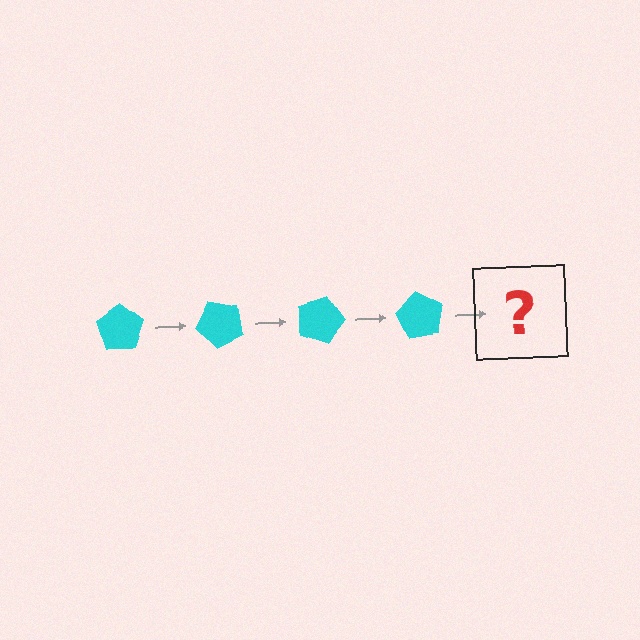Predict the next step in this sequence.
The next step is a cyan pentagon rotated 180 degrees.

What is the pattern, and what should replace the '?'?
The pattern is that the pentagon rotates 45 degrees each step. The '?' should be a cyan pentagon rotated 180 degrees.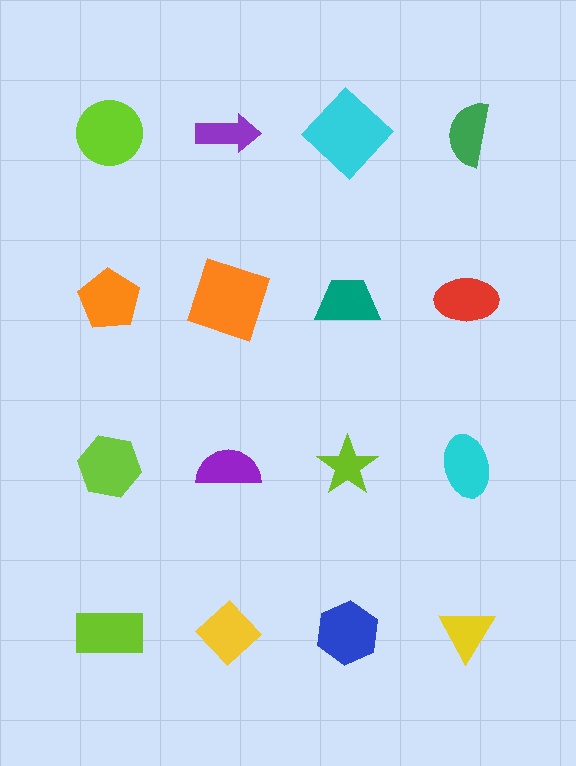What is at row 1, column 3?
A cyan diamond.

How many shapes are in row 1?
4 shapes.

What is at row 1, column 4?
A green semicircle.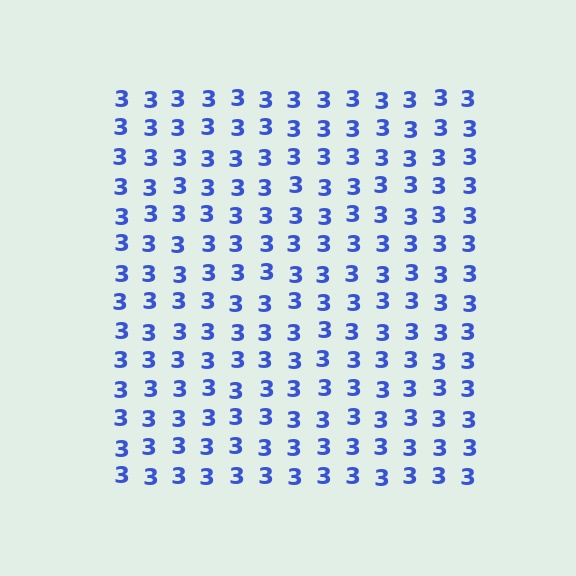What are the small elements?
The small elements are digit 3's.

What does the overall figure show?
The overall figure shows a square.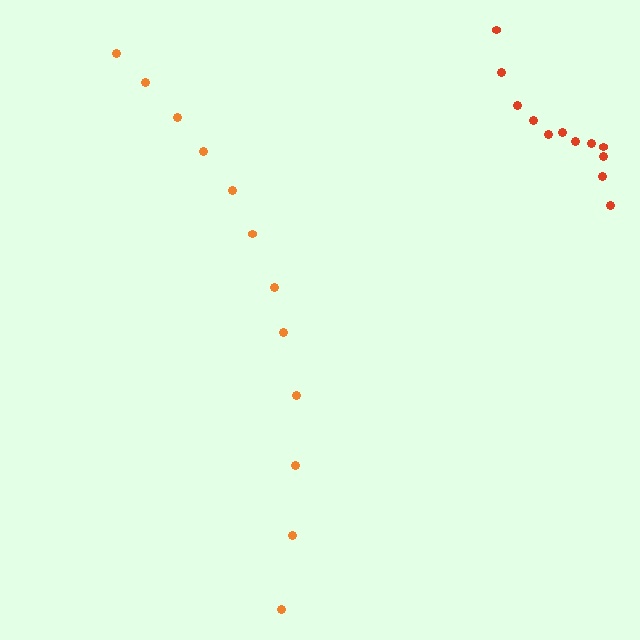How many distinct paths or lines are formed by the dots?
There are 2 distinct paths.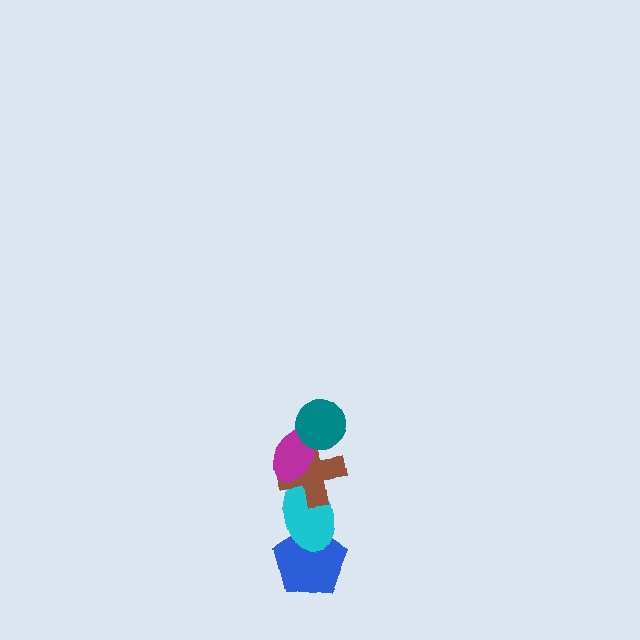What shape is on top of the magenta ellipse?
The teal circle is on top of the magenta ellipse.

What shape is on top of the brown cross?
The magenta ellipse is on top of the brown cross.